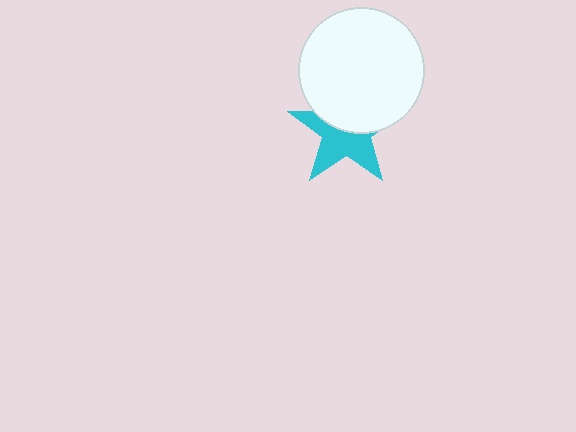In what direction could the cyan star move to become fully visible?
The cyan star could move down. That would shift it out from behind the white circle entirely.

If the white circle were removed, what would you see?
You would see the complete cyan star.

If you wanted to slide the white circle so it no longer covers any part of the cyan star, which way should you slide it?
Slide it up — that is the most direct way to separate the two shapes.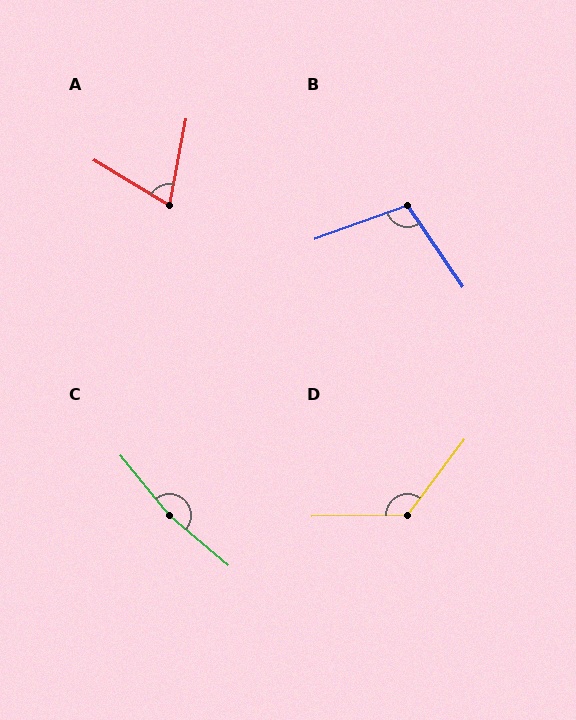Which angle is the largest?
C, at approximately 170 degrees.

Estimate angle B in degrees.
Approximately 104 degrees.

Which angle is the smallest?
A, at approximately 70 degrees.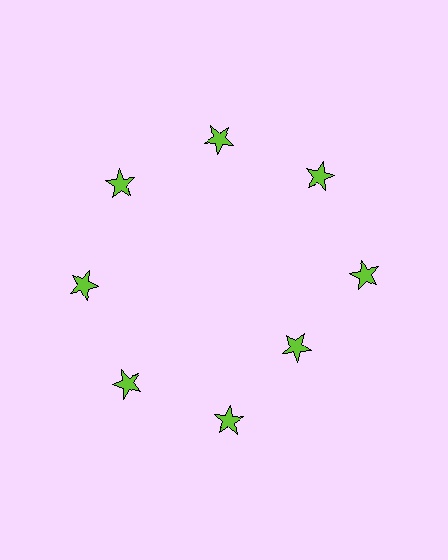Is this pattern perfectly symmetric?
No. The 8 lime stars are arranged in a ring, but one element near the 4 o'clock position is pulled inward toward the center, breaking the 8-fold rotational symmetry.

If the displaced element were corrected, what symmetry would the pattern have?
It would have 8-fold rotational symmetry — the pattern would map onto itself every 45 degrees.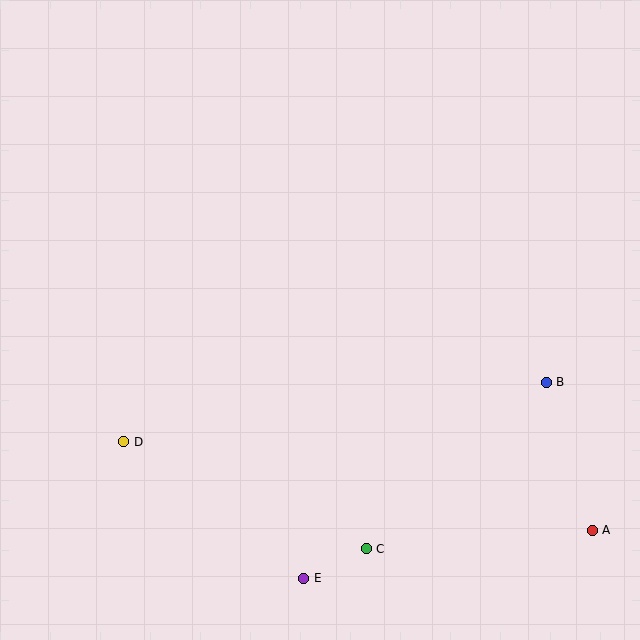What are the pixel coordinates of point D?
Point D is at (124, 442).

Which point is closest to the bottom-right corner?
Point A is closest to the bottom-right corner.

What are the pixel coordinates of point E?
Point E is at (303, 578).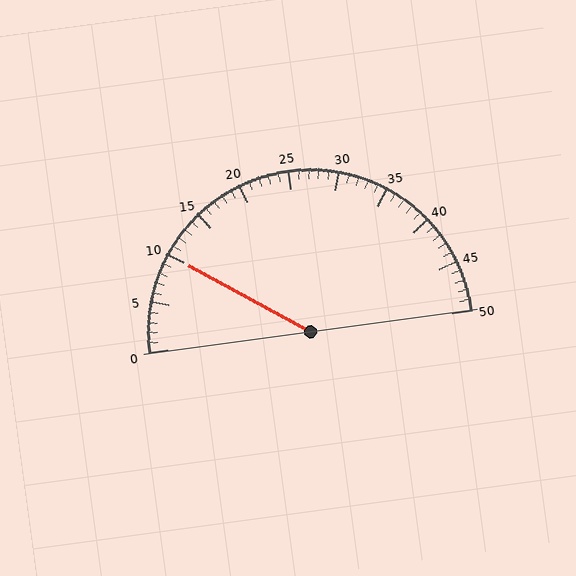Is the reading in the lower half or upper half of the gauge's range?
The reading is in the lower half of the range (0 to 50).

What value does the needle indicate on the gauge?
The needle indicates approximately 10.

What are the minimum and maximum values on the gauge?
The gauge ranges from 0 to 50.